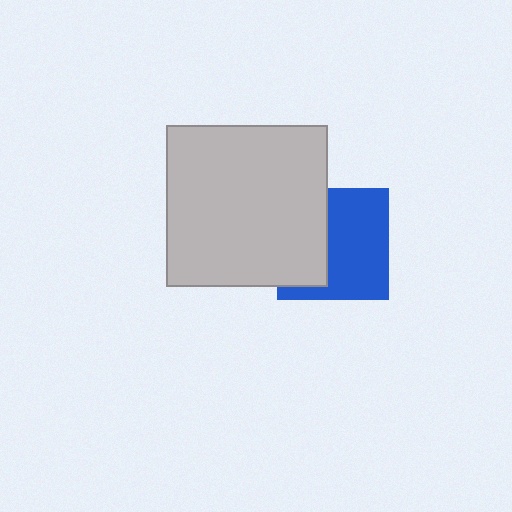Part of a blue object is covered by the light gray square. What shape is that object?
It is a square.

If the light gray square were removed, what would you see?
You would see the complete blue square.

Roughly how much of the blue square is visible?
About half of it is visible (roughly 60%).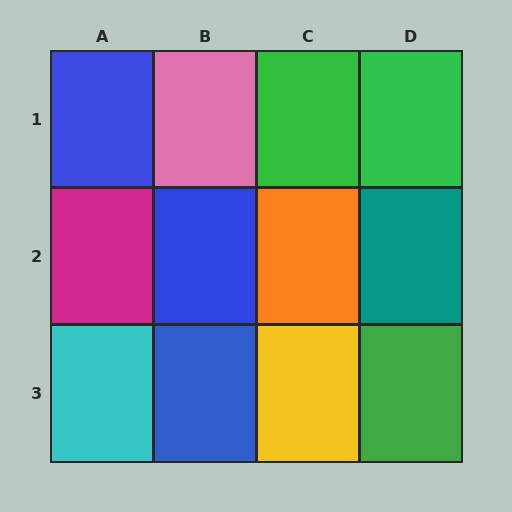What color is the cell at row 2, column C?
Orange.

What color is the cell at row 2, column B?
Blue.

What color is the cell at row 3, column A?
Cyan.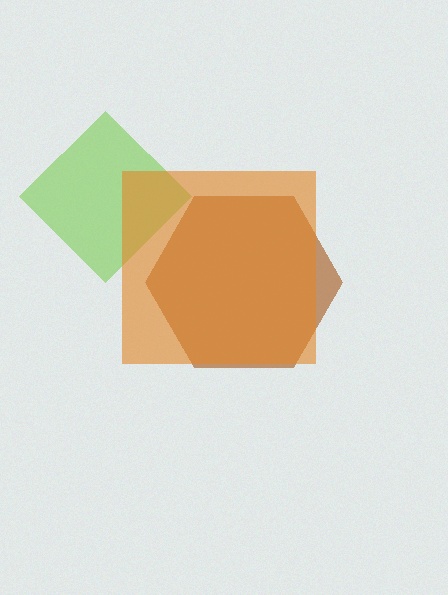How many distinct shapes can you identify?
There are 3 distinct shapes: a lime diamond, a brown hexagon, an orange square.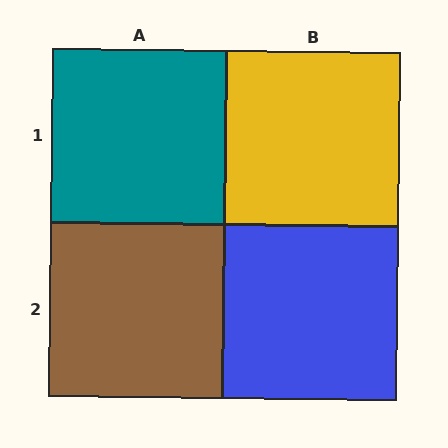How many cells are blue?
1 cell is blue.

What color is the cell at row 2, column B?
Blue.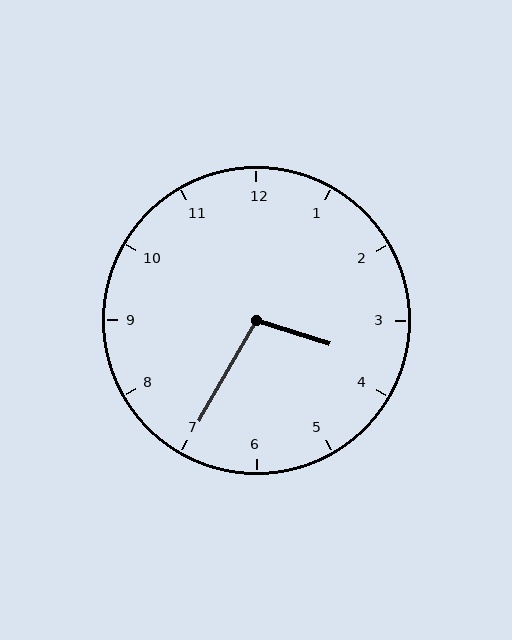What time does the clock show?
3:35.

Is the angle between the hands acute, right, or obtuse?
It is obtuse.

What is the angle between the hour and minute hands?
Approximately 102 degrees.